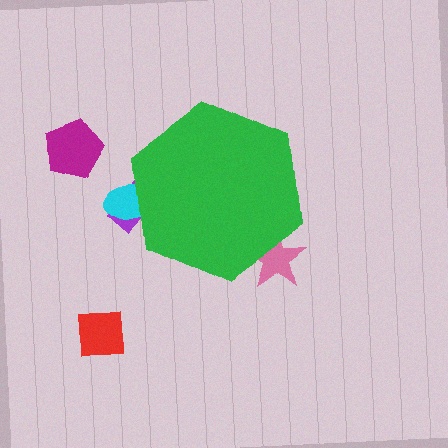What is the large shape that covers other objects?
A green hexagon.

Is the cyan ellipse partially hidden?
Yes, the cyan ellipse is partially hidden behind the green hexagon.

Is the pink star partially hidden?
Yes, the pink star is partially hidden behind the green hexagon.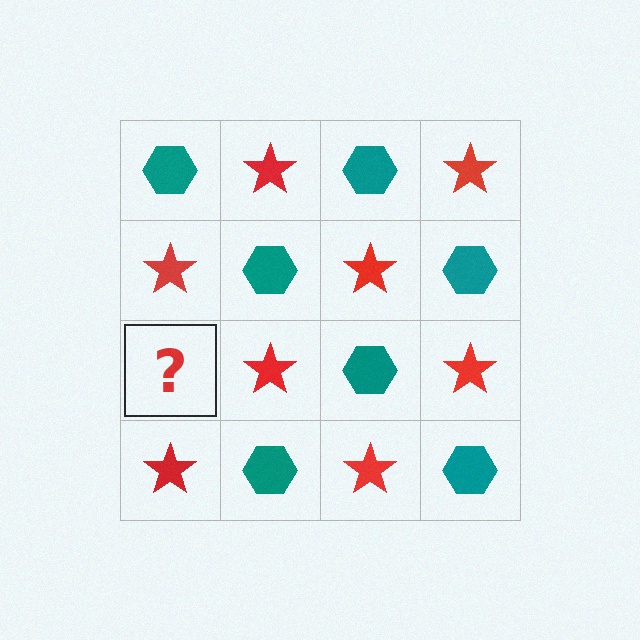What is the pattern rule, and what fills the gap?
The rule is that it alternates teal hexagon and red star in a checkerboard pattern. The gap should be filled with a teal hexagon.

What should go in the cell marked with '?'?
The missing cell should contain a teal hexagon.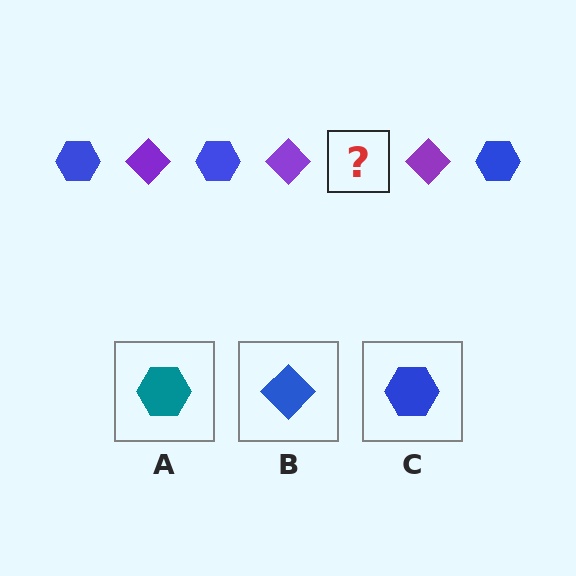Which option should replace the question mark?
Option C.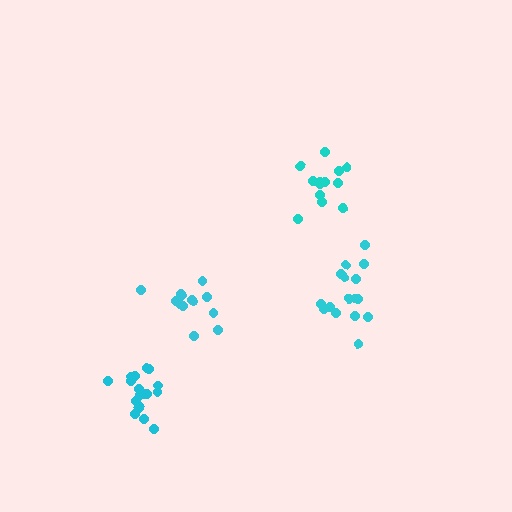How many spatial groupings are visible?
There are 4 spatial groupings.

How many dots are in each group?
Group 1: 13 dots, Group 2: 13 dots, Group 3: 16 dots, Group 4: 18 dots (60 total).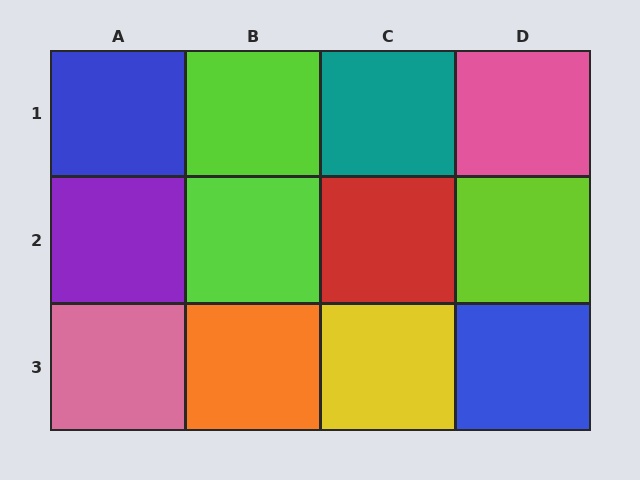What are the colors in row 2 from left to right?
Purple, lime, red, lime.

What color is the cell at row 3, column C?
Yellow.